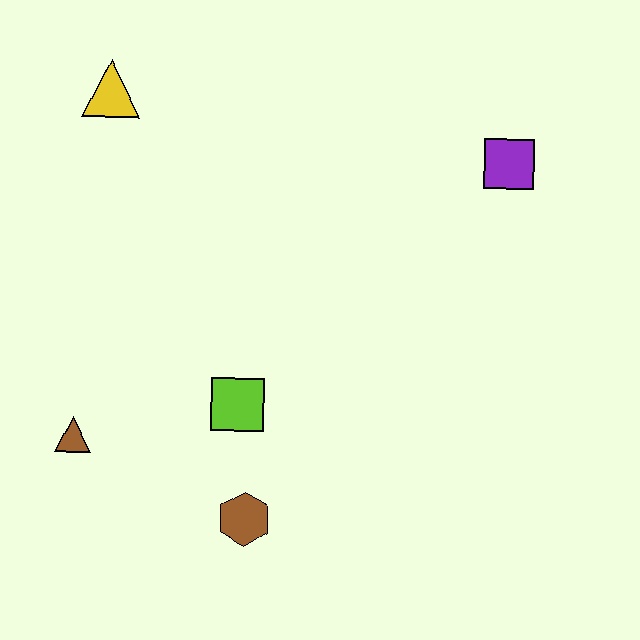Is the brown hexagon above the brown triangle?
No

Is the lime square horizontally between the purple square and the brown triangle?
Yes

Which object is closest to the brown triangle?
The lime square is closest to the brown triangle.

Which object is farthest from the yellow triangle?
The brown hexagon is farthest from the yellow triangle.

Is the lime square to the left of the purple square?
Yes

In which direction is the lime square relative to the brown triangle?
The lime square is to the right of the brown triangle.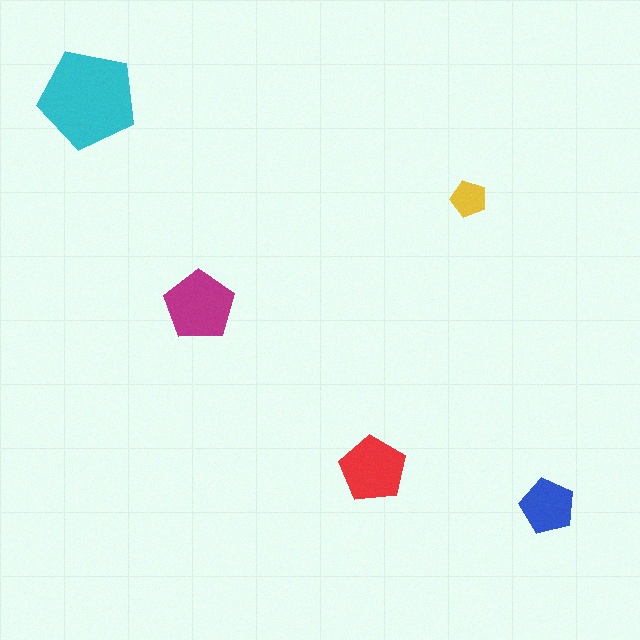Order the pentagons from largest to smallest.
the cyan one, the magenta one, the red one, the blue one, the yellow one.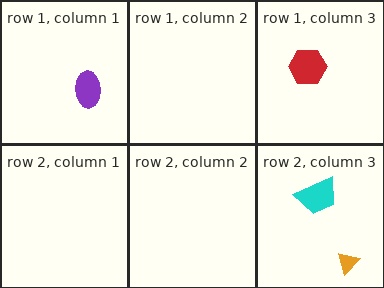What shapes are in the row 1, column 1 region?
The purple ellipse.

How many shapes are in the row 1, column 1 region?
1.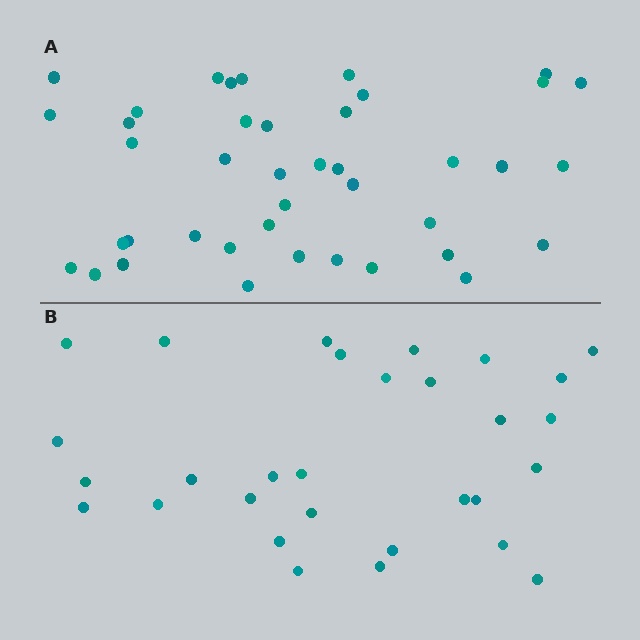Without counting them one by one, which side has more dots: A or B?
Region A (the top region) has more dots.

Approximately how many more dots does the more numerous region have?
Region A has roughly 12 or so more dots than region B.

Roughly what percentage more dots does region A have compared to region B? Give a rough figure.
About 35% more.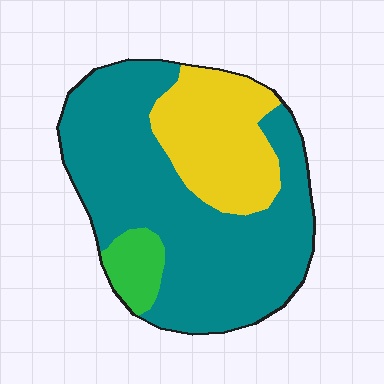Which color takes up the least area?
Green, at roughly 5%.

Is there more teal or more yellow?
Teal.